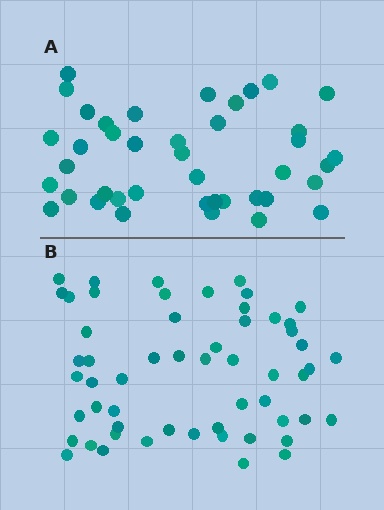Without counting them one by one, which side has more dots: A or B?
Region B (the bottom region) has more dots.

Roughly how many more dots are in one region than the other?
Region B has approximately 15 more dots than region A.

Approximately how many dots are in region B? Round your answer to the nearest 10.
About 60 dots. (The exact count is 56, which rounds to 60.)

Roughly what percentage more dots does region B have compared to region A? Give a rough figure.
About 35% more.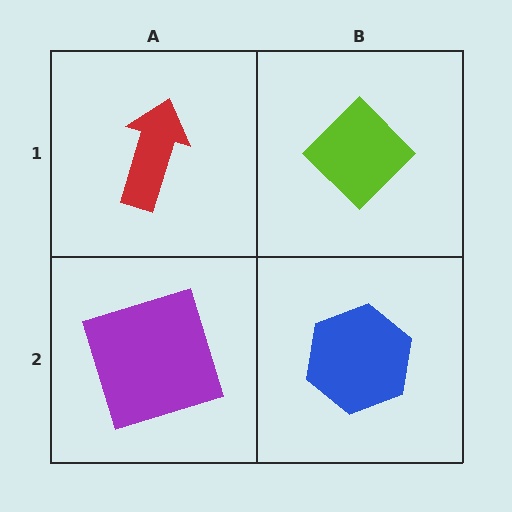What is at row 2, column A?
A purple square.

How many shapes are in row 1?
2 shapes.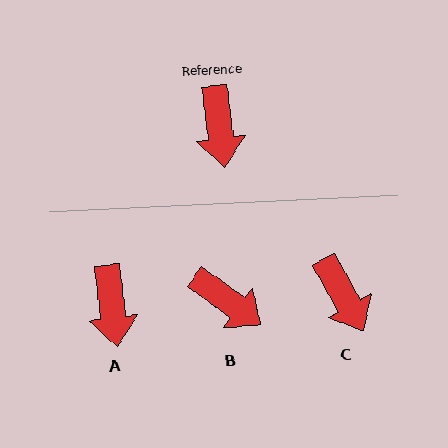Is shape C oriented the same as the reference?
No, it is off by about 22 degrees.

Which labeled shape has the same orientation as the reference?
A.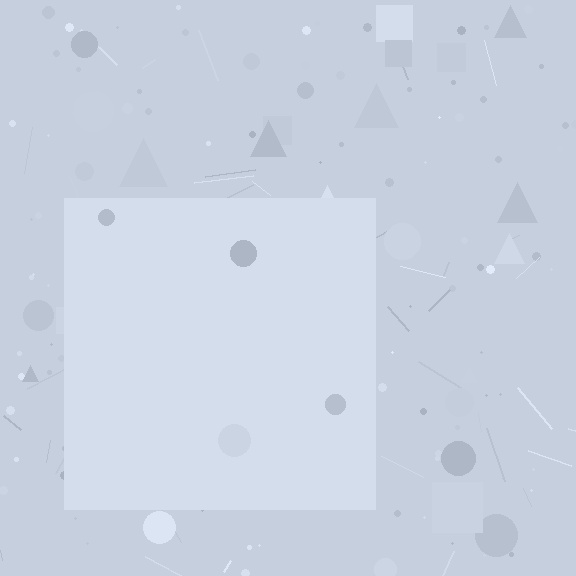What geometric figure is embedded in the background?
A square is embedded in the background.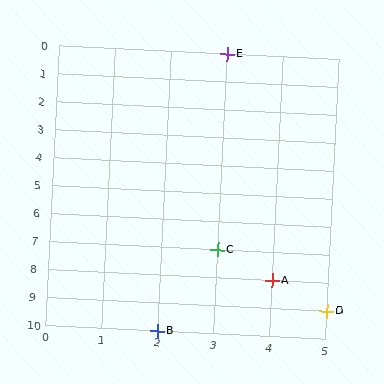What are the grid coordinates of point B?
Point B is at grid coordinates (2, 10).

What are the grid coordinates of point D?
Point D is at grid coordinates (5, 9).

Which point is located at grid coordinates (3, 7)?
Point C is at (3, 7).